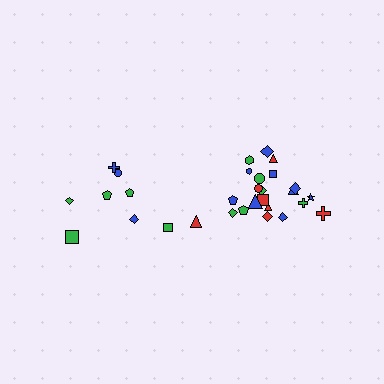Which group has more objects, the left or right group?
The right group.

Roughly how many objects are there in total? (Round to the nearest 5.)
Roughly 30 objects in total.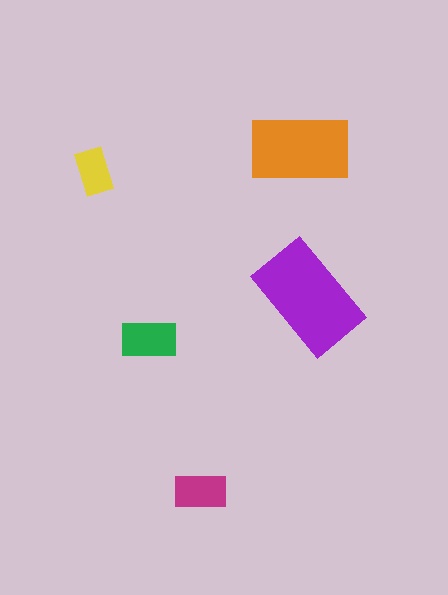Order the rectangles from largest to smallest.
the purple one, the orange one, the green one, the magenta one, the yellow one.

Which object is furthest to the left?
The yellow rectangle is leftmost.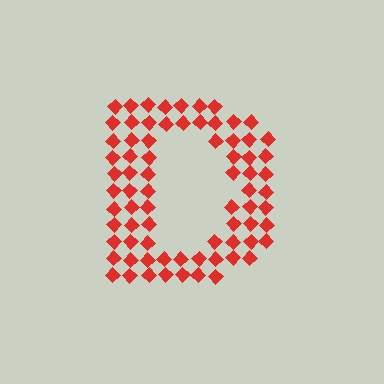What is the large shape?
The large shape is the letter D.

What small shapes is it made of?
It is made of small diamonds.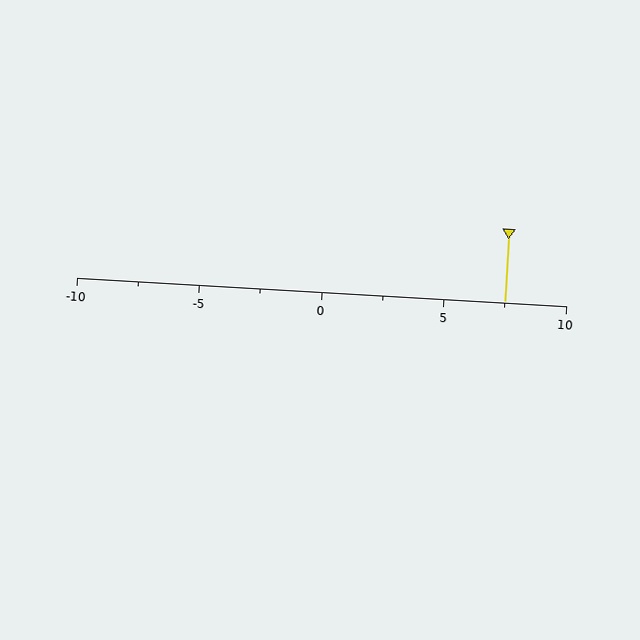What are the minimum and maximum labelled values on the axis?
The axis runs from -10 to 10.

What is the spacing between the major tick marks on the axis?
The major ticks are spaced 5 apart.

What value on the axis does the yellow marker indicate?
The marker indicates approximately 7.5.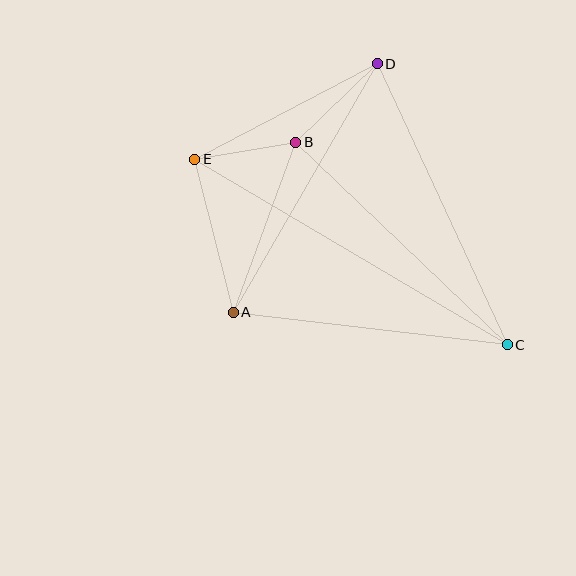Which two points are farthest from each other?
Points C and E are farthest from each other.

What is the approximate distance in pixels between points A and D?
The distance between A and D is approximately 287 pixels.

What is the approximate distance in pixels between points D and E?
The distance between D and E is approximately 206 pixels.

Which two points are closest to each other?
Points B and E are closest to each other.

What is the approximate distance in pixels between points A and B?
The distance between A and B is approximately 181 pixels.